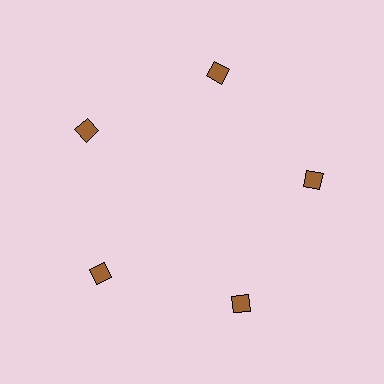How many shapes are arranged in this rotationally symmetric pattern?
There are 5 shapes, arranged in 5 groups of 1.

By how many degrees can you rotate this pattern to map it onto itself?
The pattern maps onto itself every 72 degrees of rotation.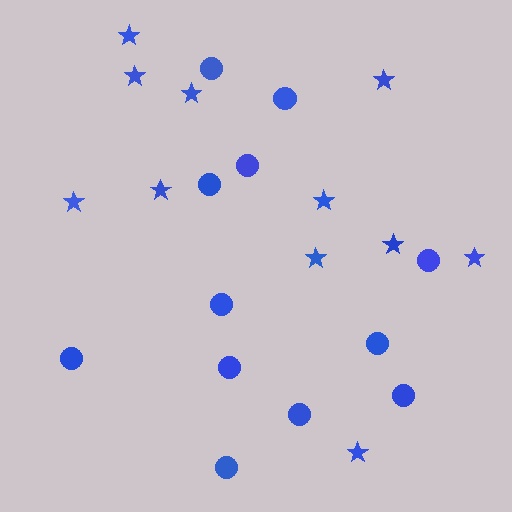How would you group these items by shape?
There are 2 groups: one group of stars (11) and one group of circles (12).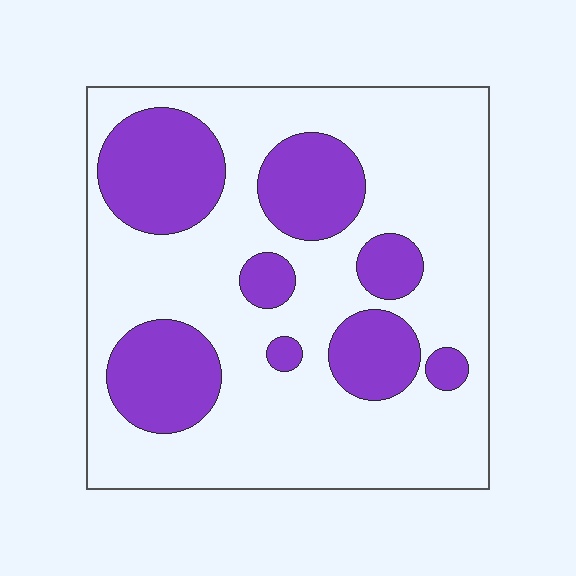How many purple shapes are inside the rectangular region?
8.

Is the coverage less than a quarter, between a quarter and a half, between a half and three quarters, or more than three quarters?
Between a quarter and a half.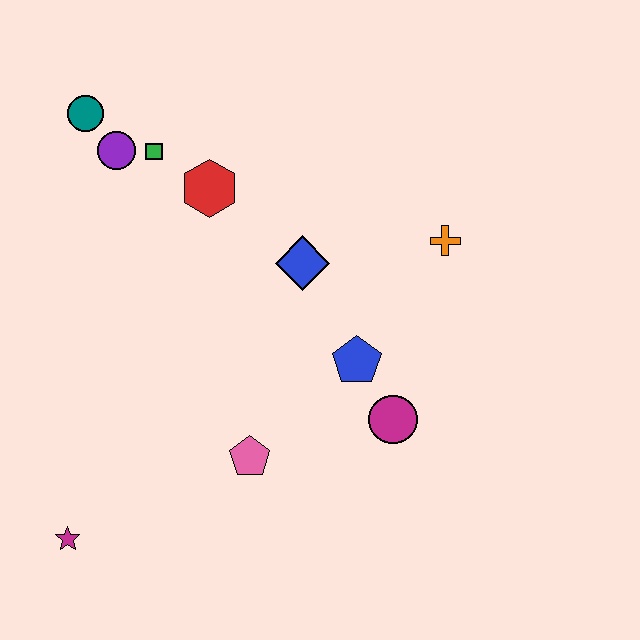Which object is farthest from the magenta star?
The orange cross is farthest from the magenta star.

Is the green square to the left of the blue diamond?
Yes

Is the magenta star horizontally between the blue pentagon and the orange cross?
No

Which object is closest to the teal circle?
The purple circle is closest to the teal circle.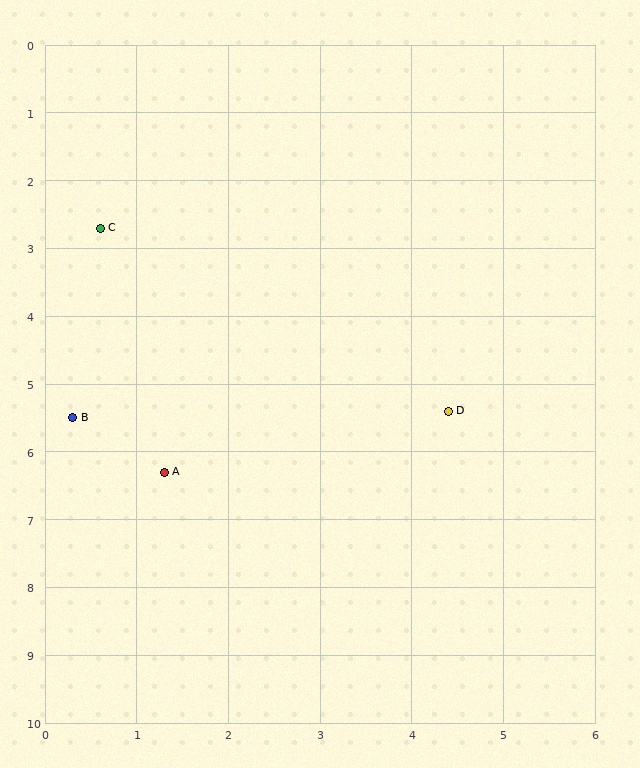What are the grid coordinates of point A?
Point A is at approximately (1.3, 6.3).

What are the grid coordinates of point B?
Point B is at approximately (0.3, 5.5).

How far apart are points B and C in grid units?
Points B and C are about 2.8 grid units apart.